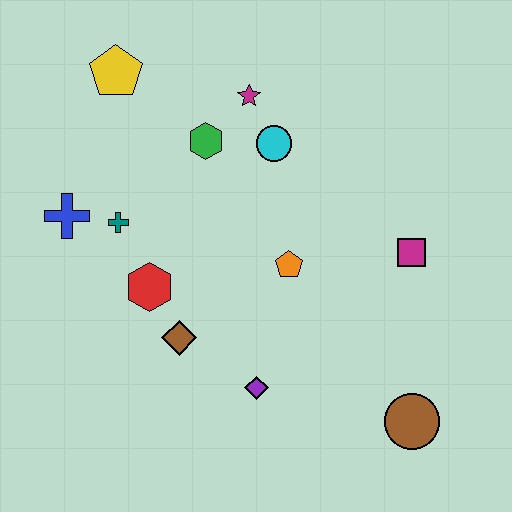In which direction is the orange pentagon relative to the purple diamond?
The orange pentagon is above the purple diamond.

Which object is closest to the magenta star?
The cyan circle is closest to the magenta star.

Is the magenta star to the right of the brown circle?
No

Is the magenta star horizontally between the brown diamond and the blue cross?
No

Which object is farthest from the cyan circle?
The brown circle is farthest from the cyan circle.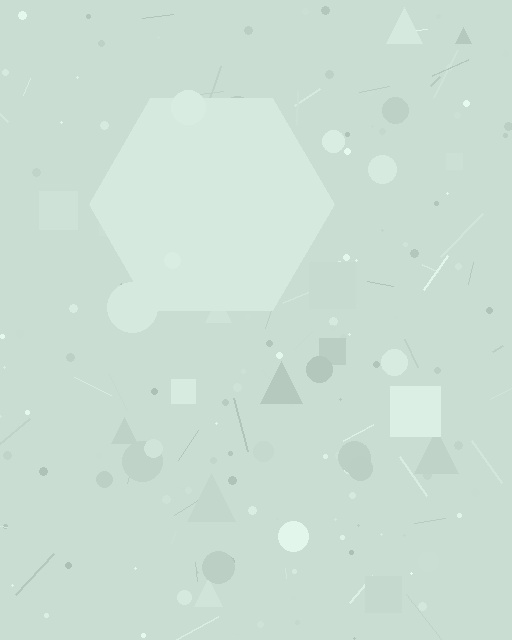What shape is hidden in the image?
A hexagon is hidden in the image.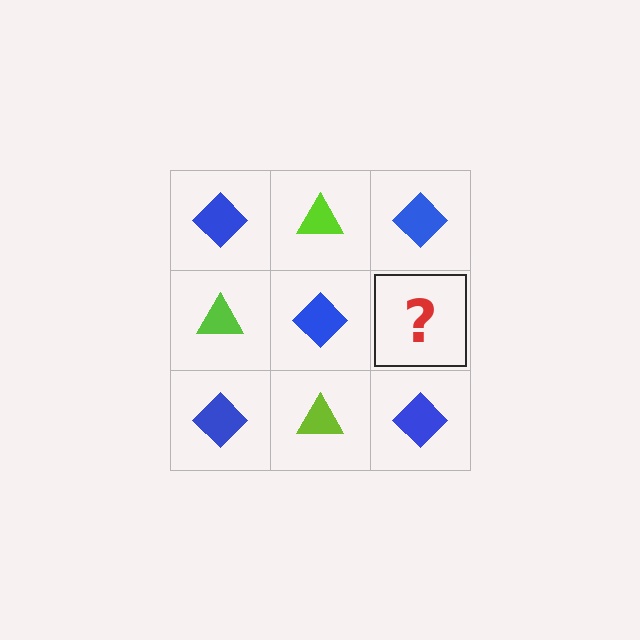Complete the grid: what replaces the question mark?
The question mark should be replaced with a lime triangle.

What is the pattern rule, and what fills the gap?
The rule is that it alternates blue diamond and lime triangle in a checkerboard pattern. The gap should be filled with a lime triangle.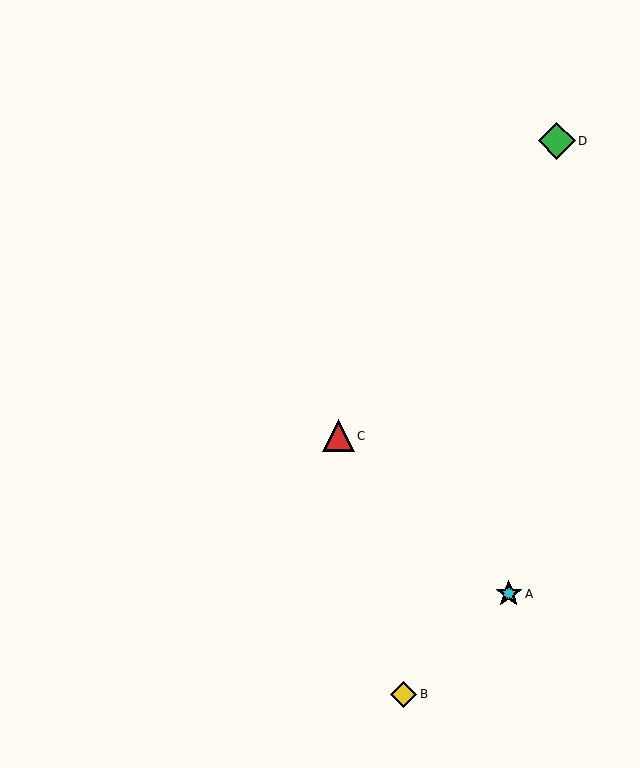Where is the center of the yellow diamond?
The center of the yellow diamond is at (404, 694).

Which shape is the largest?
The green diamond (labeled D) is the largest.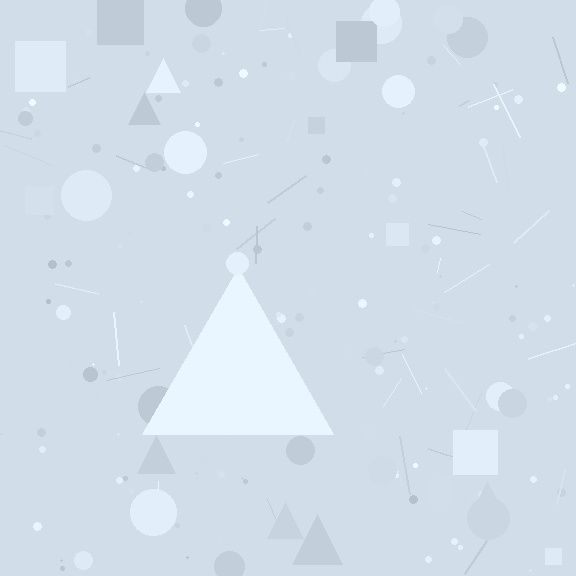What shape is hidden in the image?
A triangle is hidden in the image.